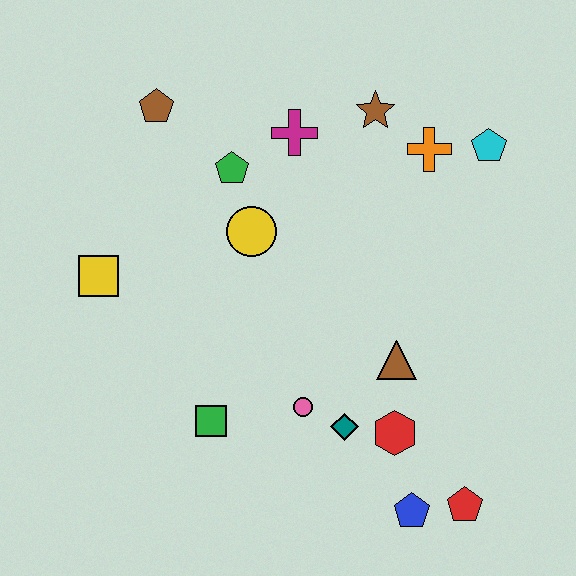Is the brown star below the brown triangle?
No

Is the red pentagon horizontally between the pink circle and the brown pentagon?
No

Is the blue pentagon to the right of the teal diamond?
Yes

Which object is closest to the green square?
The pink circle is closest to the green square.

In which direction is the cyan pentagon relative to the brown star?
The cyan pentagon is to the right of the brown star.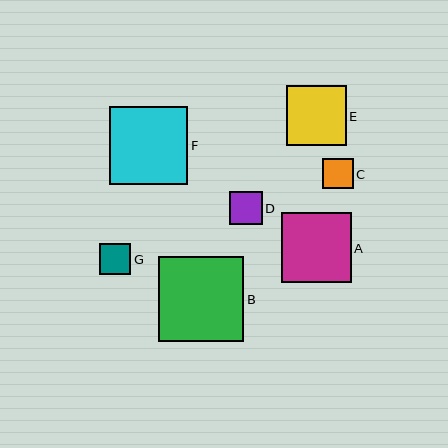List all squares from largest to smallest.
From largest to smallest: B, F, A, E, D, G, C.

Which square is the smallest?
Square C is the smallest with a size of approximately 30 pixels.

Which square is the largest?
Square B is the largest with a size of approximately 85 pixels.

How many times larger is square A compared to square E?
Square A is approximately 1.2 times the size of square E.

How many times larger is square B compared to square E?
Square B is approximately 1.4 times the size of square E.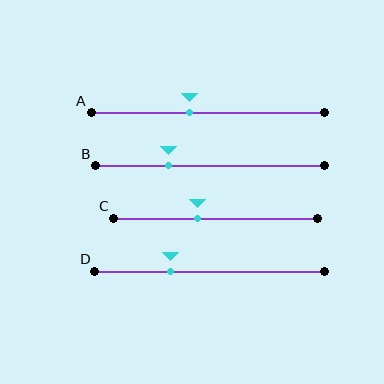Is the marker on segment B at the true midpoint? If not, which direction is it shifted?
No, the marker on segment B is shifted to the left by about 18% of the segment length.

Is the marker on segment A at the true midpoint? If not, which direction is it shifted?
No, the marker on segment A is shifted to the left by about 8% of the segment length.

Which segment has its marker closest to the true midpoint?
Segment A has its marker closest to the true midpoint.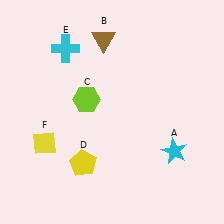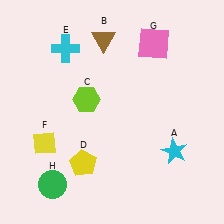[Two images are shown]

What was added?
A pink square (G), a green circle (H) were added in Image 2.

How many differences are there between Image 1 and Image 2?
There are 2 differences between the two images.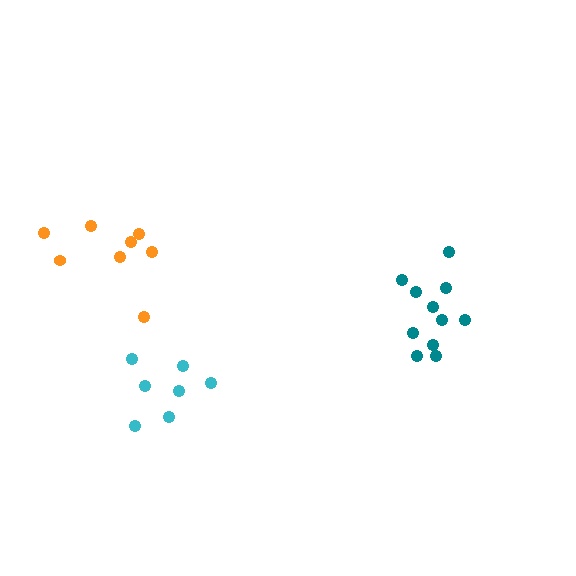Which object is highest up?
The orange cluster is topmost.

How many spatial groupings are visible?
There are 3 spatial groupings.